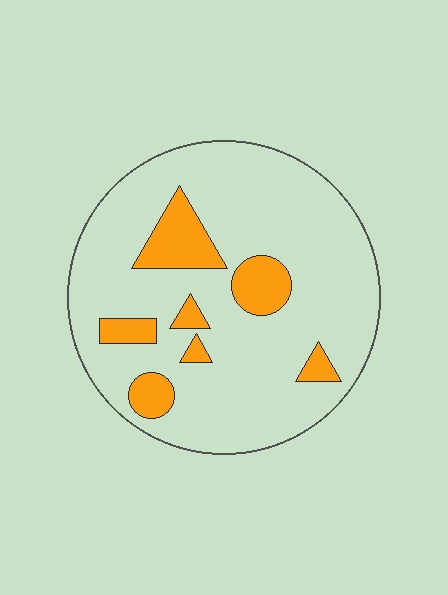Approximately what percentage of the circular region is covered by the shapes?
Approximately 15%.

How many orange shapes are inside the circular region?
7.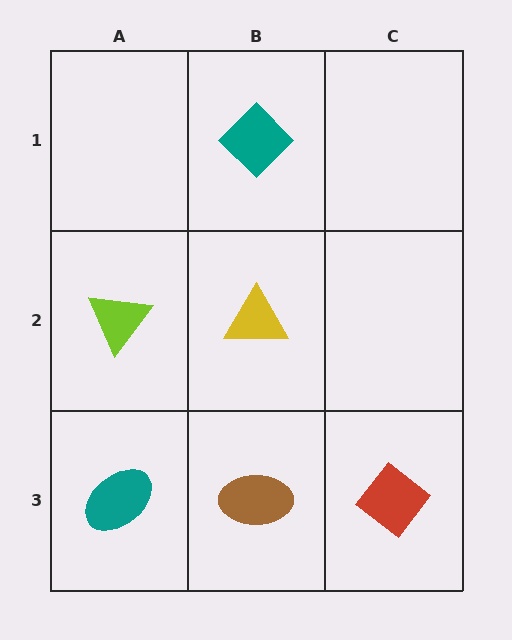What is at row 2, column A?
A lime triangle.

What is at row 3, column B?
A brown ellipse.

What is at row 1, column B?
A teal diamond.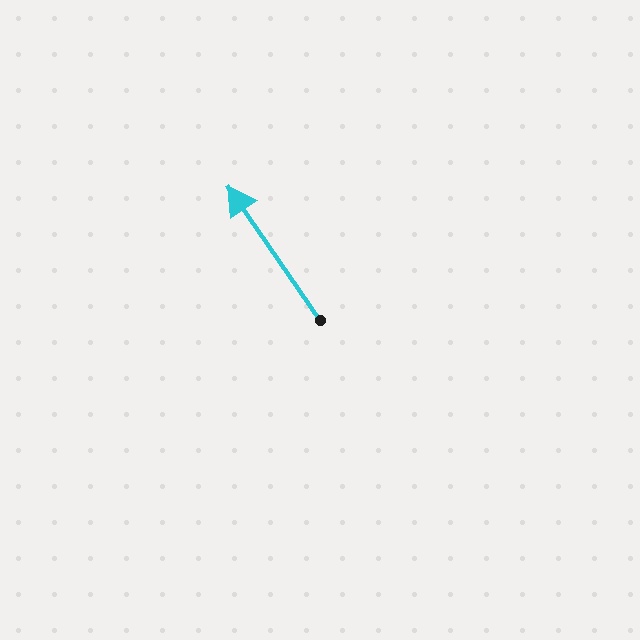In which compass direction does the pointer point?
Northwest.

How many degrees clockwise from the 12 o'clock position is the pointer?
Approximately 325 degrees.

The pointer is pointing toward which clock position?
Roughly 11 o'clock.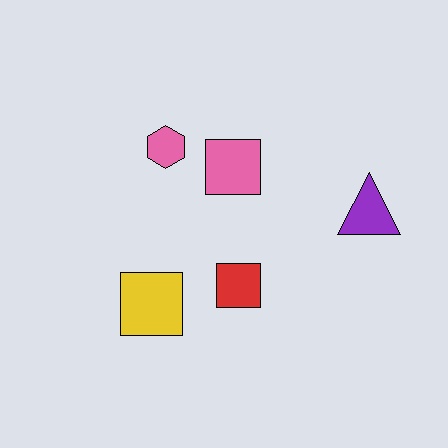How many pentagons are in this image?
There are no pentagons.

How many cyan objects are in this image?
There are no cyan objects.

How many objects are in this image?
There are 5 objects.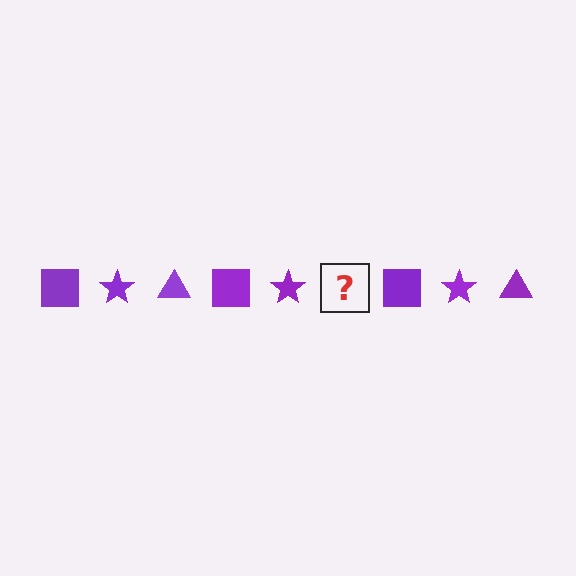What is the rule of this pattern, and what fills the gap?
The rule is that the pattern cycles through square, star, triangle shapes in purple. The gap should be filled with a purple triangle.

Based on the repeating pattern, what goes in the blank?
The blank should be a purple triangle.